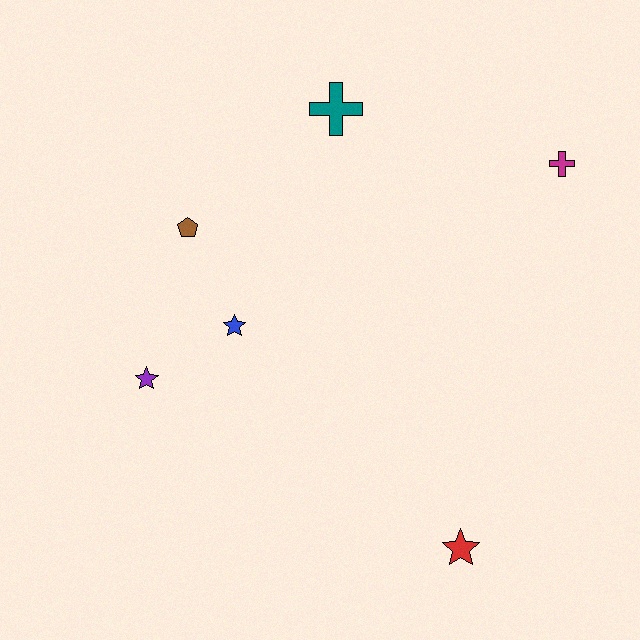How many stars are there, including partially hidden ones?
There are 3 stars.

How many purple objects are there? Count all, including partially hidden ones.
There is 1 purple object.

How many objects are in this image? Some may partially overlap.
There are 6 objects.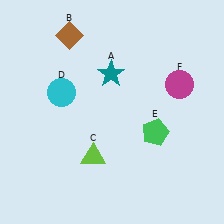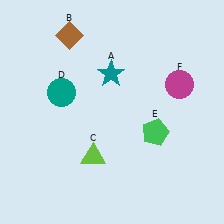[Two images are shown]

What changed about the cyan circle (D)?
In Image 1, D is cyan. In Image 2, it changed to teal.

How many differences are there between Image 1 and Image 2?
There is 1 difference between the two images.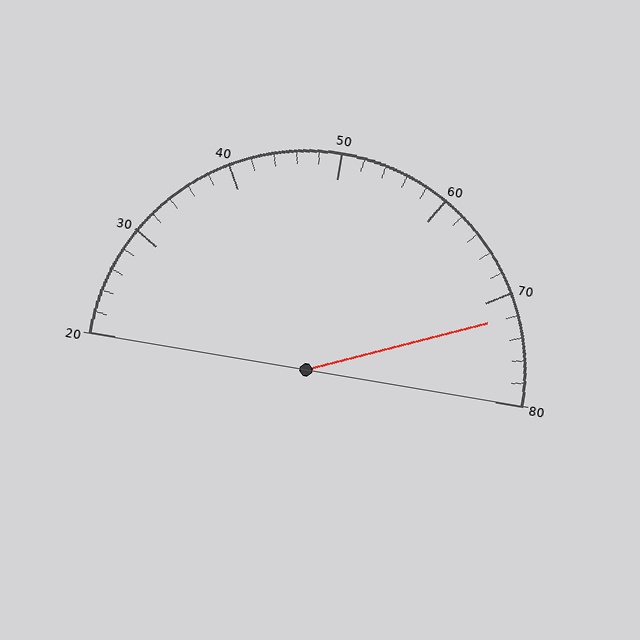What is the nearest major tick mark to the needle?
The nearest major tick mark is 70.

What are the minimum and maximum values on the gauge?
The gauge ranges from 20 to 80.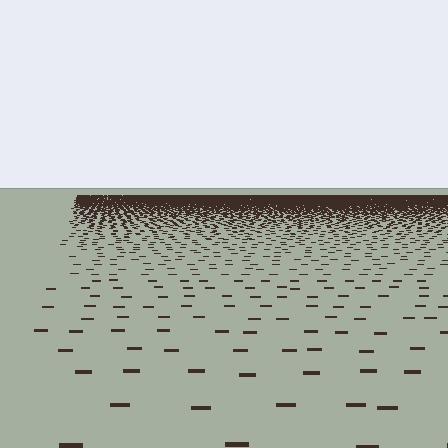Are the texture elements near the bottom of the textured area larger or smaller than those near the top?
Larger. Near the bottom, elements are closer to the viewer and appear at a bigger on-screen size.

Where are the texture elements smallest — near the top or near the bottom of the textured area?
Near the top.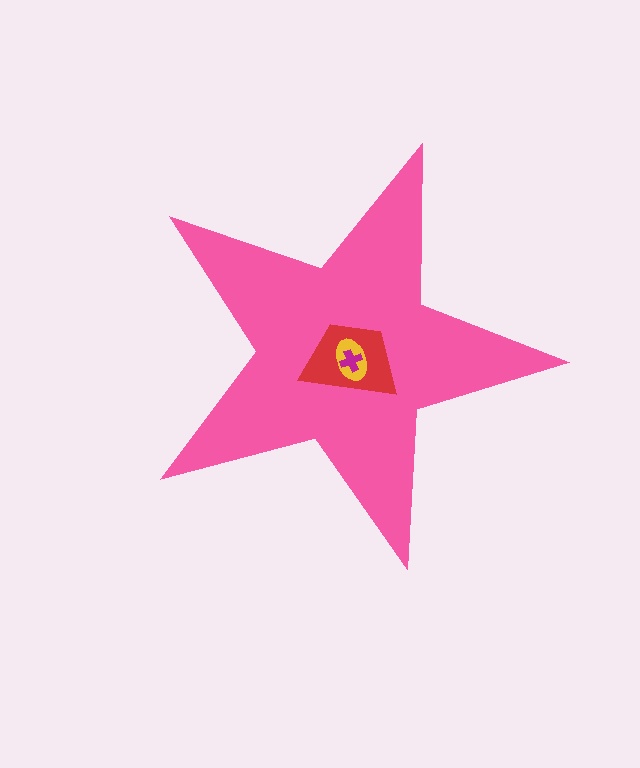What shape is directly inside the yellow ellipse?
The magenta cross.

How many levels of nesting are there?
4.